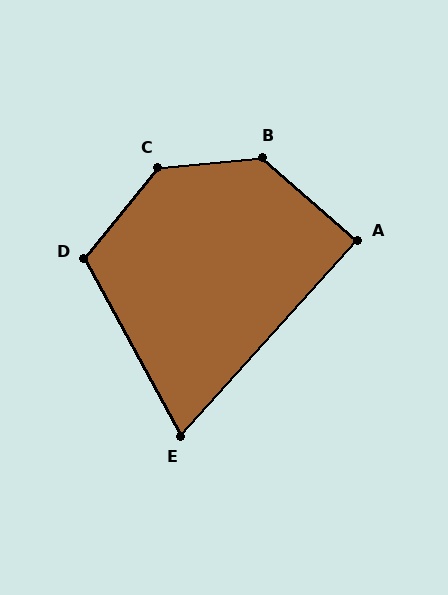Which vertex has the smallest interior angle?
E, at approximately 71 degrees.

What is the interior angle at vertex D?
Approximately 112 degrees (obtuse).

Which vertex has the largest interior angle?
C, at approximately 135 degrees.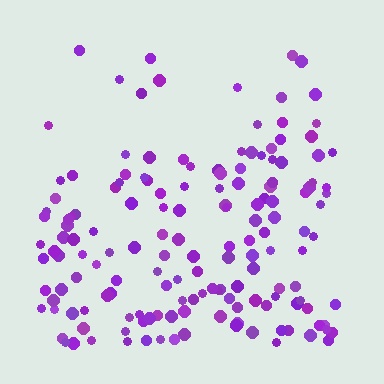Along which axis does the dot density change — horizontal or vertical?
Vertical.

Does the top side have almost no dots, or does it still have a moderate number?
Still a moderate number, just noticeably fewer than the bottom.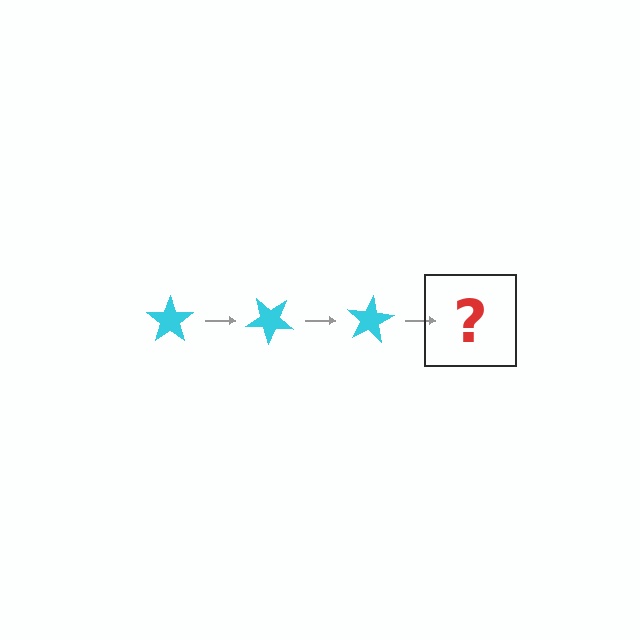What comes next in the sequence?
The next element should be a cyan star rotated 120 degrees.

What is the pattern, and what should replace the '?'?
The pattern is that the star rotates 40 degrees each step. The '?' should be a cyan star rotated 120 degrees.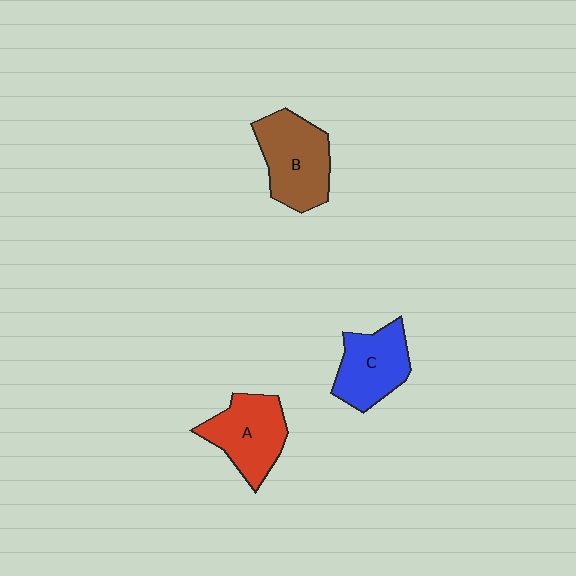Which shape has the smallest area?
Shape C (blue).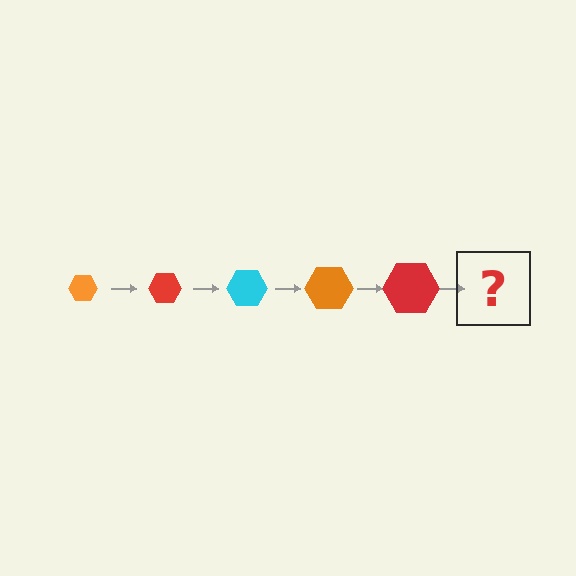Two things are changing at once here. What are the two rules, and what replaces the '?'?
The two rules are that the hexagon grows larger each step and the color cycles through orange, red, and cyan. The '?' should be a cyan hexagon, larger than the previous one.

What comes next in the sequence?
The next element should be a cyan hexagon, larger than the previous one.